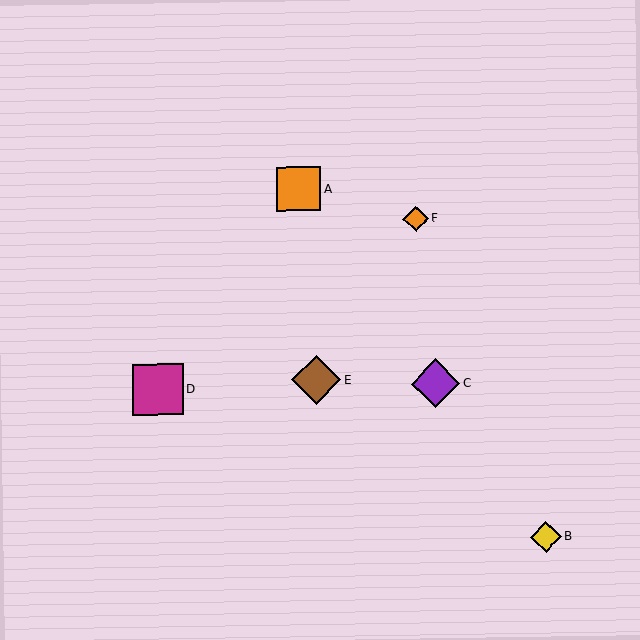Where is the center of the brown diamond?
The center of the brown diamond is at (316, 380).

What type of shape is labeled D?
Shape D is a magenta square.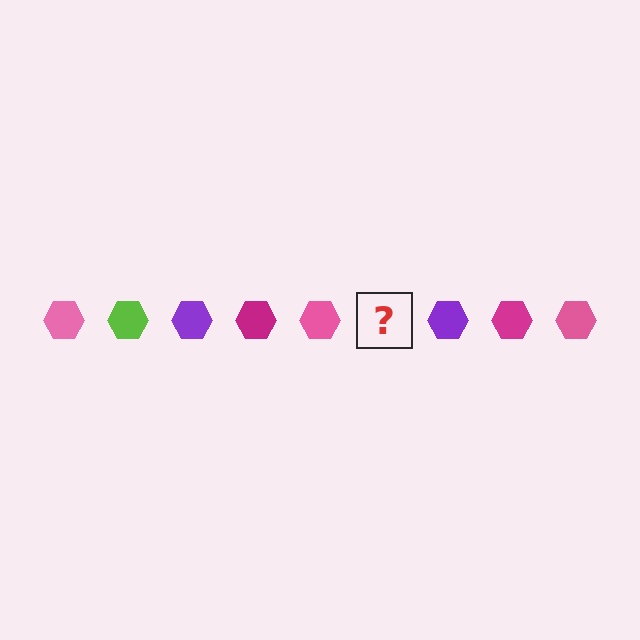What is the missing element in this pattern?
The missing element is a lime hexagon.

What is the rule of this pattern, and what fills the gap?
The rule is that the pattern cycles through pink, lime, purple, magenta hexagons. The gap should be filled with a lime hexagon.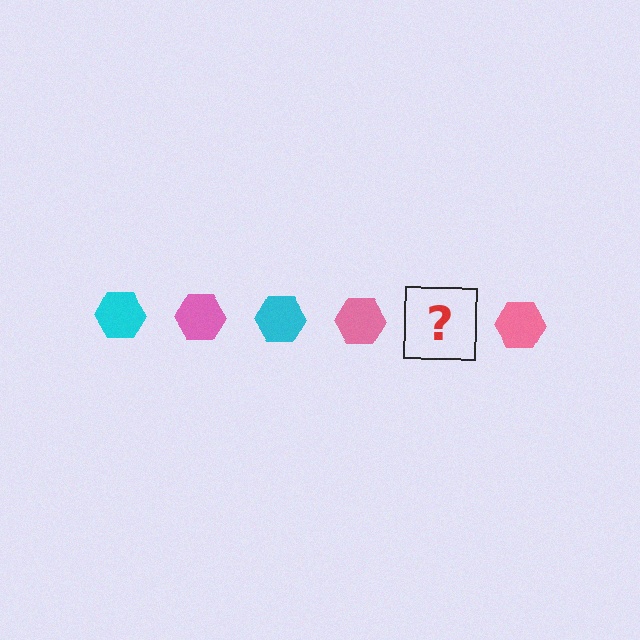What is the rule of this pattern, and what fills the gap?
The rule is that the pattern cycles through cyan, pink hexagons. The gap should be filled with a cyan hexagon.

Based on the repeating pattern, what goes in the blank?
The blank should be a cyan hexagon.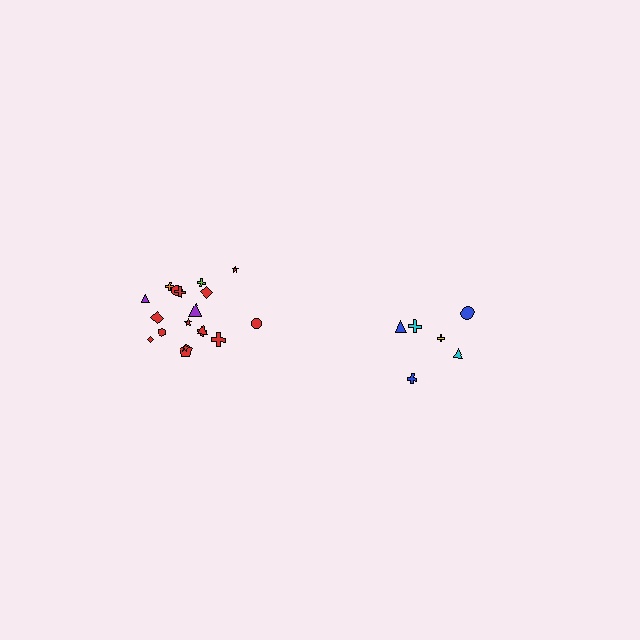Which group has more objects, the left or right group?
The left group.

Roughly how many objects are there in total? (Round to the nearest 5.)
Roughly 25 objects in total.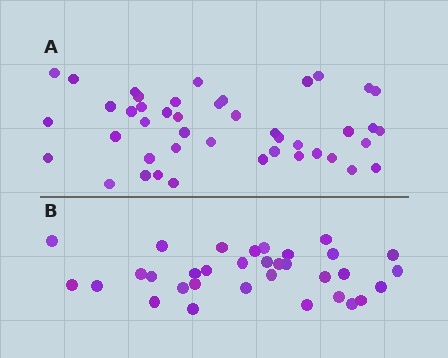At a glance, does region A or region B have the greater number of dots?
Region A (the top region) has more dots.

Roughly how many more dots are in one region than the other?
Region A has roughly 12 or so more dots than region B.